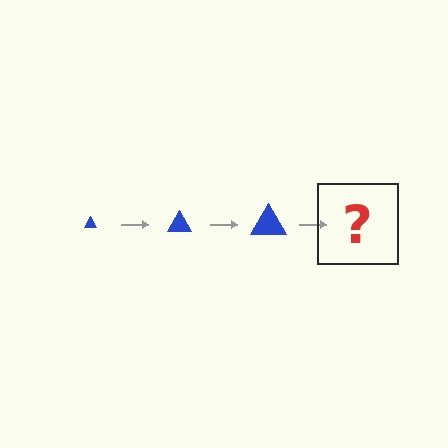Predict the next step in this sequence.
The next step is a blue triangle, larger than the previous one.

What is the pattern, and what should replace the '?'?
The pattern is that the triangle gets progressively larger each step. The '?' should be a blue triangle, larger than the previous one.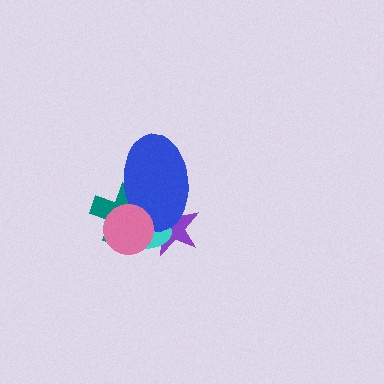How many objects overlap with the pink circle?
4 objects overlap with the pink circle.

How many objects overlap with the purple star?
4 objects overlap with the purple star.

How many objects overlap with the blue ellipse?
4 objects overlap with the blue ellipse.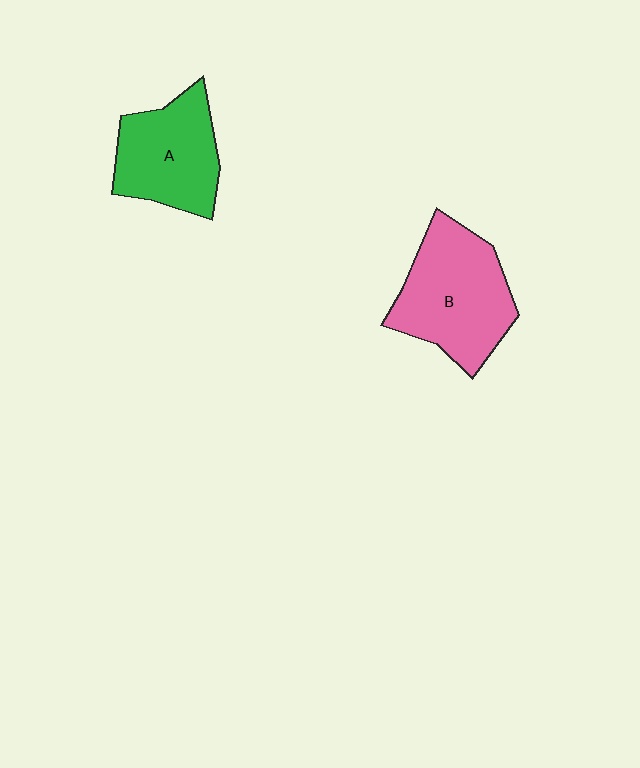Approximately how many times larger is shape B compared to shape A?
Approximately 1.2 times.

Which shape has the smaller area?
Shape A (green).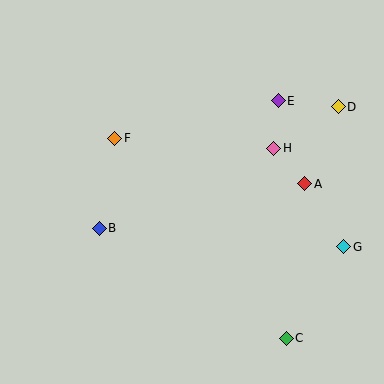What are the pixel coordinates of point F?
Point F is at (115, 138).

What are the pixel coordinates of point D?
Point D is at (338, 107).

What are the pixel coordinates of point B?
Point B is at (99, 228).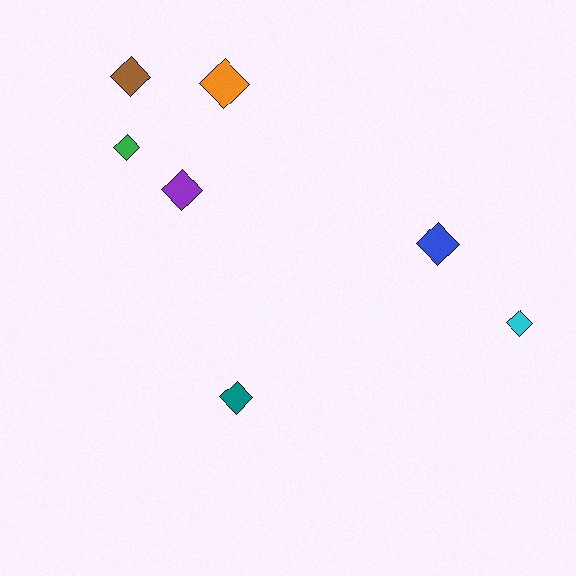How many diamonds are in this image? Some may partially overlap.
There are 7 diamonds.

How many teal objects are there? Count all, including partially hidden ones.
There is 1 teal object.